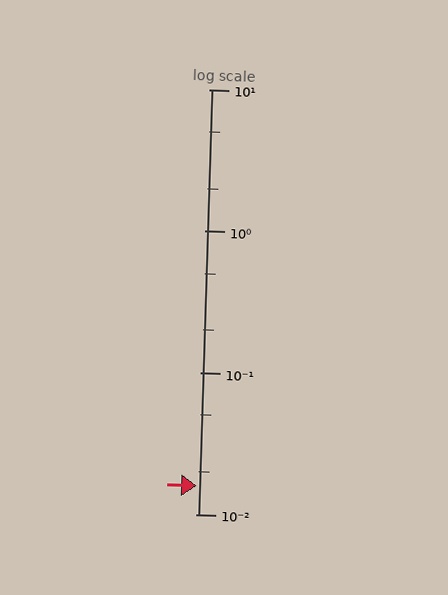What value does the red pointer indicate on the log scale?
The pointer indicates approximately 0.016.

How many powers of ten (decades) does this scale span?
The scale spans 3 decades, from 0.01 to 10.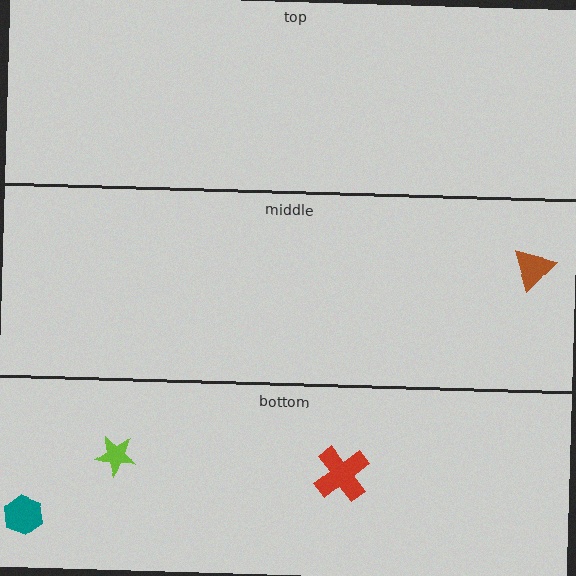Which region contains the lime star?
The bottom region.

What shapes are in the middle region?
The brown triangle.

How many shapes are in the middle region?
1.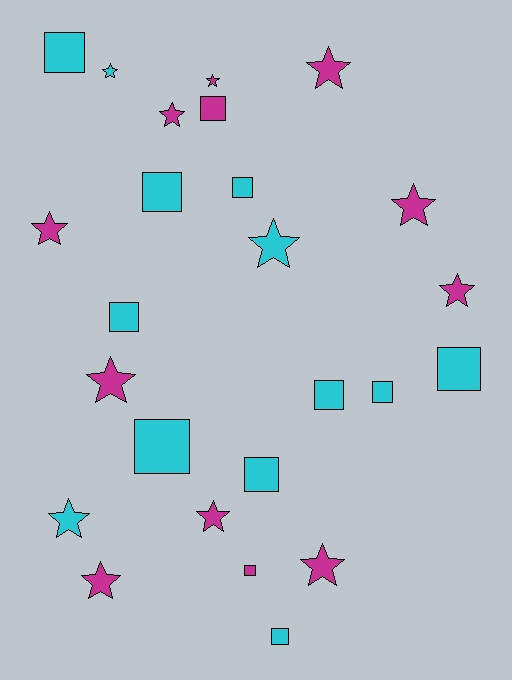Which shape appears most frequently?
Star, with 13 objects.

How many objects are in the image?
There are 25 objects.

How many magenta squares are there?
There are 2 magenta squares.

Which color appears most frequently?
Cyan, with 13 objects.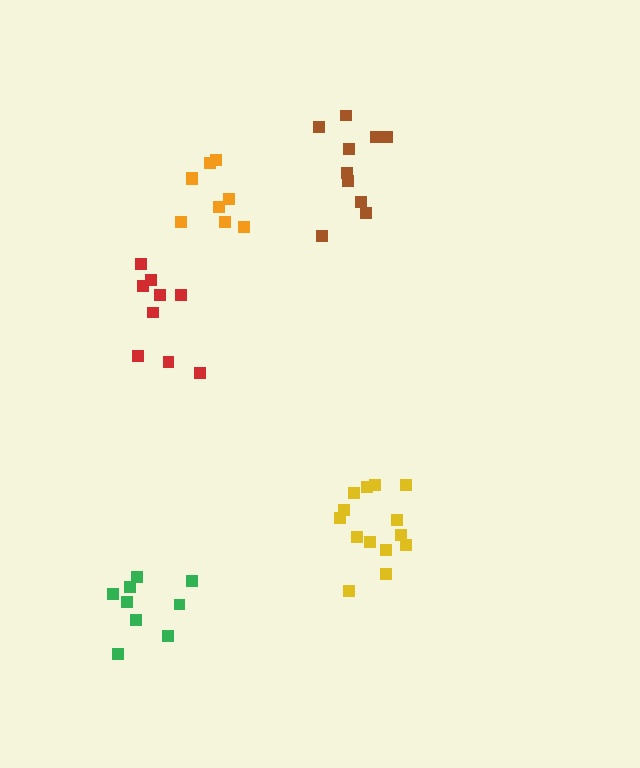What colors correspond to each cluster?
The clusters are colored: red, green, yellow, orange, brown.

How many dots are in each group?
Group 1: 9 dots, Group 2: 9 dots, Group 3: 14 dots, Group 4: 9 dots, Group 5: 10 dots (51 total).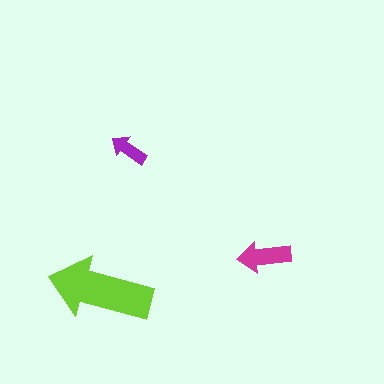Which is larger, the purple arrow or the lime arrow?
The lime one.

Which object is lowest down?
The lime arrow is bottommost.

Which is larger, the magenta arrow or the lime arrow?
The lime one.